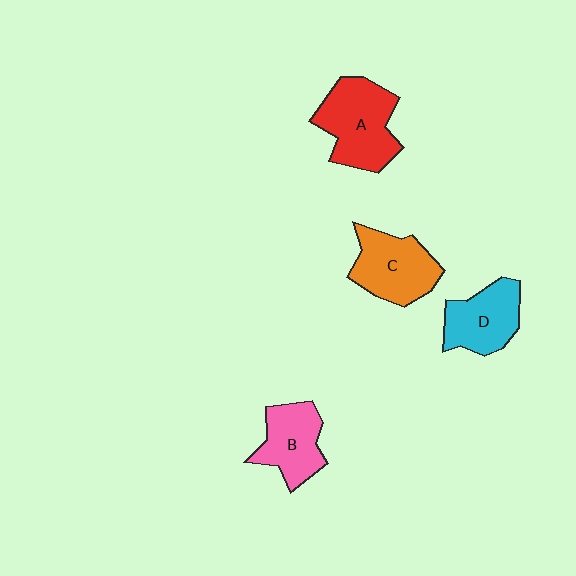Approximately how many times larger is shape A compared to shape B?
Approximately 1.3 times.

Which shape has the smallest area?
Shape B (pink).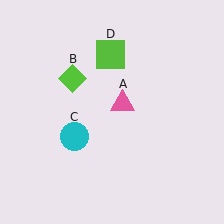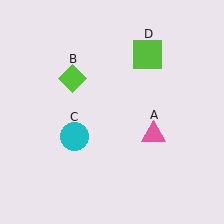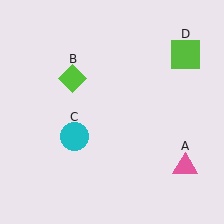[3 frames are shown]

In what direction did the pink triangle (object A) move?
The pink triangle (object A) moved down and to the right.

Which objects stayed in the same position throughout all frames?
Lime diamond (object B) and cyan circle (object C) remained stationary.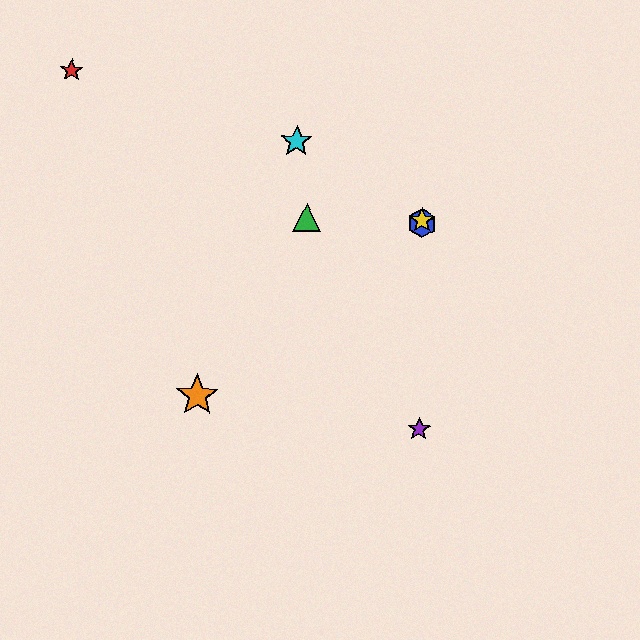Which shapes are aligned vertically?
The blue hexagon, the yellow star, the purple star are aligned vertically.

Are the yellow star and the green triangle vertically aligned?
No, the yellow star is at x≈422 and the green triangle is at x≈307.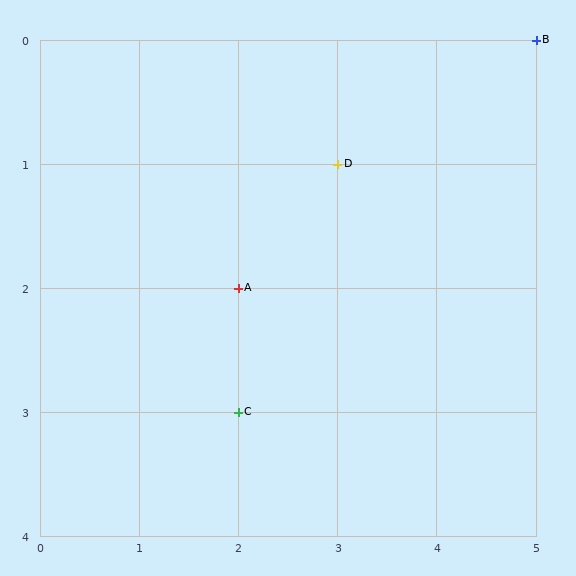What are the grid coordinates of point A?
Point A is at grid coordinates (2, 2).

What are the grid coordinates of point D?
Point D is at grid coordinates (3, 1).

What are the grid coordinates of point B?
Point B is at grid coordinates (5, 0).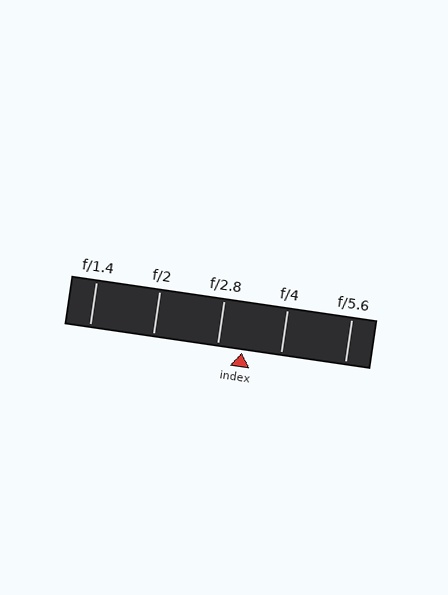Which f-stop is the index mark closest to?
The index mark is closest to f/2.8.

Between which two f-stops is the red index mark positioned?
The index mark is between f/2.8 and f/4.